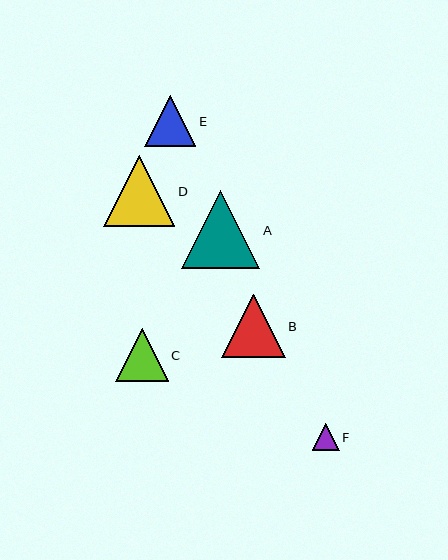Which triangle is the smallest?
Triangle F is the smallest with a size of approximately 27 pixels.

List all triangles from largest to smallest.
From largest to smallest: A, D, B, C, E, F.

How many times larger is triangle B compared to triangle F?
Triangle B is approximately 2.3 times the size of triangle F.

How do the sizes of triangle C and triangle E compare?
Triangle C and triangle E are approximately the same size.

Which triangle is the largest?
Triangle A is the largest with a size of approximately 78 pixels.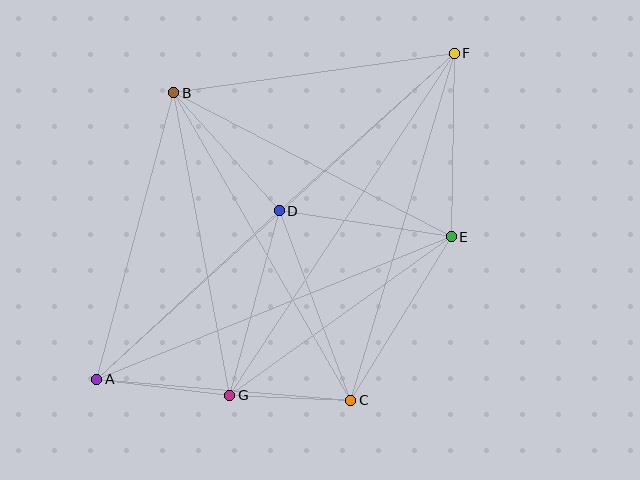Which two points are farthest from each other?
Points A and F are farthest from each other.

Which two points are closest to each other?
Points C and G are closest to each other.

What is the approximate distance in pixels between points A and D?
The distance between A and D is approximately 248 pixels.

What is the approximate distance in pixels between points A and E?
The distance between A and E is approximately 382 pixels.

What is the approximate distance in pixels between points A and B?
The distance between A and B is approximately 296 pixels.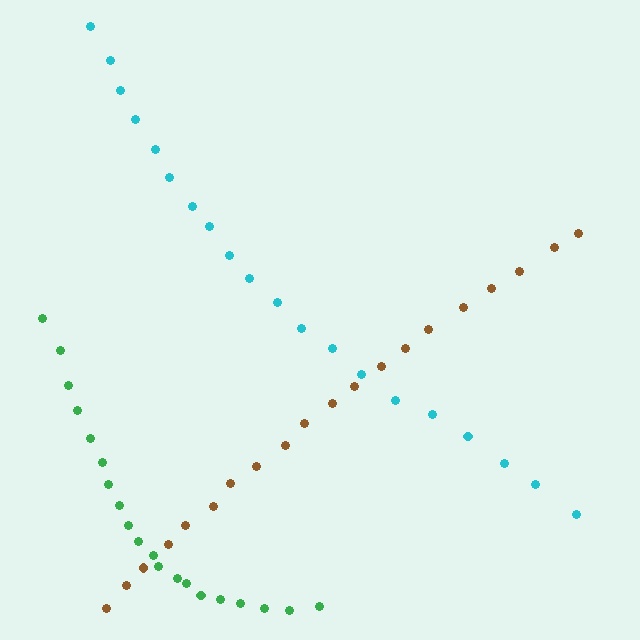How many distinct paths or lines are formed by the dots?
There are 3 distinct paths.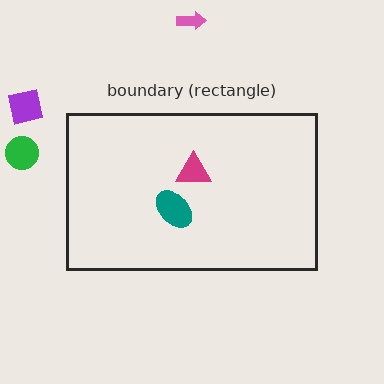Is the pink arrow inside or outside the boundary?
Outside.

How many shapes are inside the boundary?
2 inside, 3 outside.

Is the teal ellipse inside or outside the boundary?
Inside.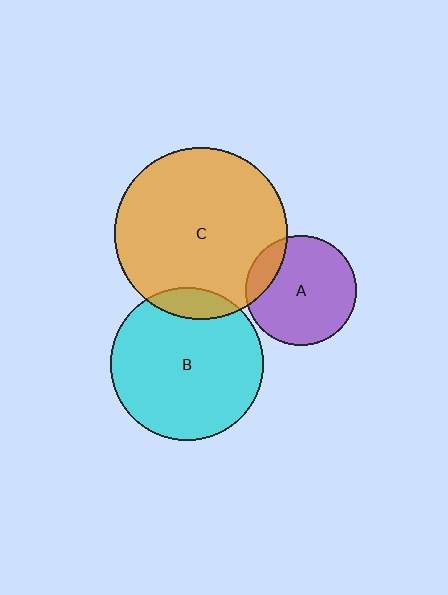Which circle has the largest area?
Circle C (orange).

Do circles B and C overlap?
Yes.